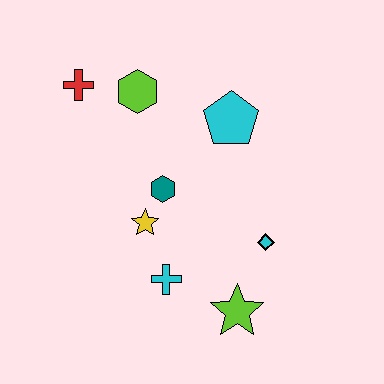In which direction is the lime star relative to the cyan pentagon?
The lime star is below the cyan pentagon.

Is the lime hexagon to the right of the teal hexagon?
No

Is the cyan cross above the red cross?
No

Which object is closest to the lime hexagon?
The red cross is closest to the lime hexagon.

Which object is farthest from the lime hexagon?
The lime star is farthest from the lime hexagon.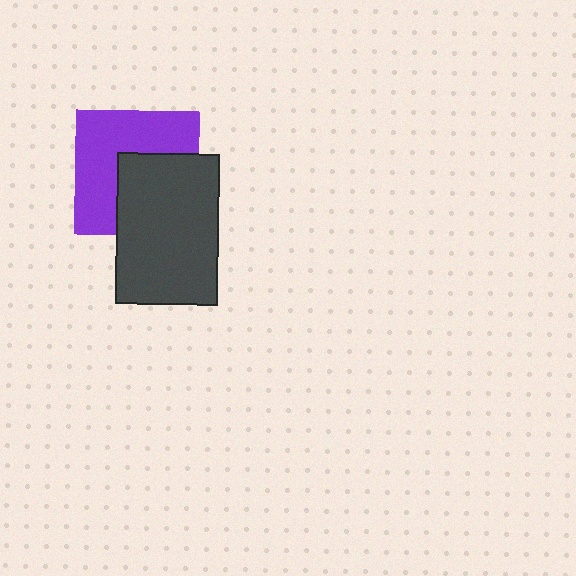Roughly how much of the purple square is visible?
About half of it is visible (roughly 56%).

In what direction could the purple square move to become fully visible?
The purple square could move toward the upper-left. That would shift it out from behind the dark gray rectangle entirely.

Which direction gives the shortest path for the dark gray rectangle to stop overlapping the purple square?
Moving toward the lower-right gives the shortest separation.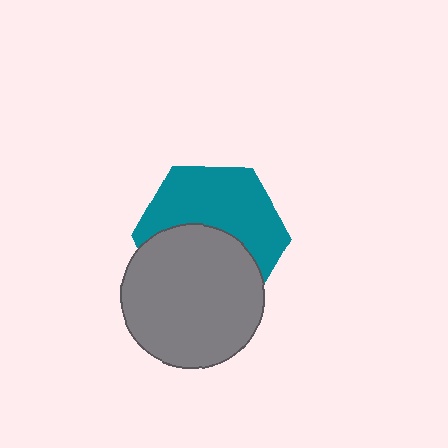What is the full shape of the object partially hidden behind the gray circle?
The partially hidden object is a teal hexagon.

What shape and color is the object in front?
The object in front is a gray circle.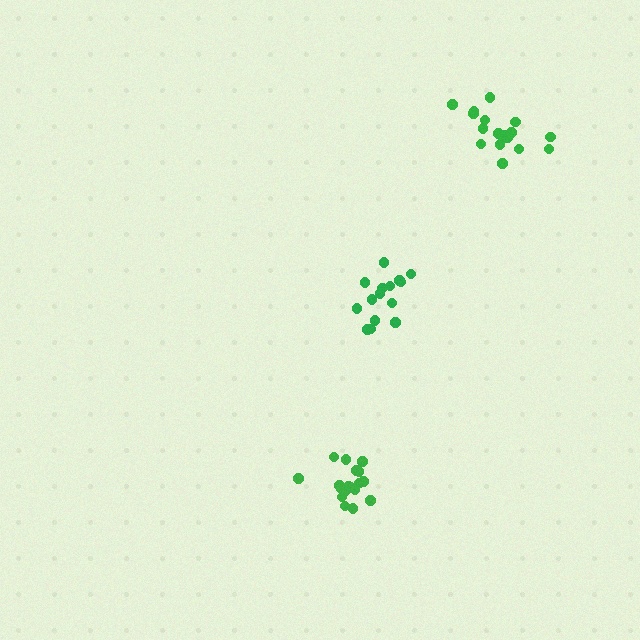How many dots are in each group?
Group 1: 15 dots, Group 2: 17 dots, Group 3: 20 dots (52 total).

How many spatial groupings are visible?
There are 3 spatial groupings.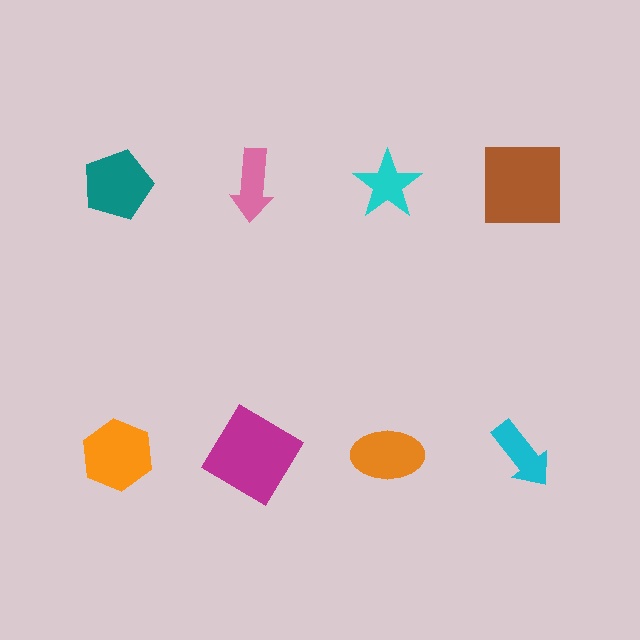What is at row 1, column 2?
A pink arrow.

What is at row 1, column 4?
A brown square.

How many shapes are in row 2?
4 shapes.